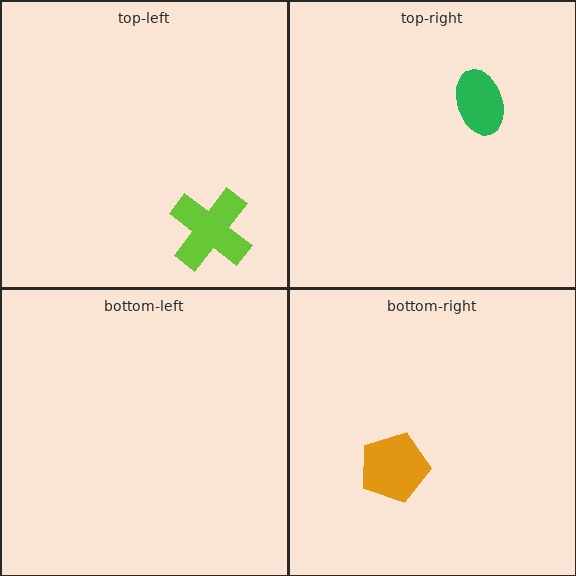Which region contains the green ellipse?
The top-right region.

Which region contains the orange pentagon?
The bottom-right region.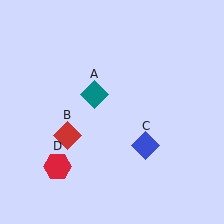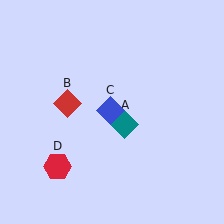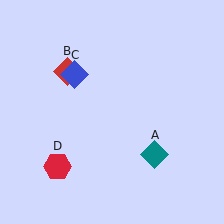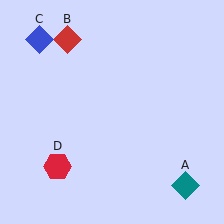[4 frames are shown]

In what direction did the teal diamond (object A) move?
The teal diamond (object A) moved down and to the right.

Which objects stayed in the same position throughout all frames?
Red hexagon (object D) remained stationary.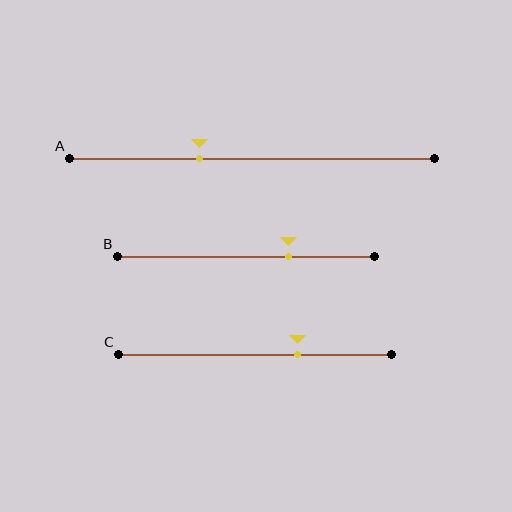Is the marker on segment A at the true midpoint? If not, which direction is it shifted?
No, the marker on segment A is shifted to the left by about 14% of the segment length.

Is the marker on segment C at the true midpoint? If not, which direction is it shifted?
No, the marker on segment C is shifted to the right by about 16% of the segment length.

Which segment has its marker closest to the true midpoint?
Segment A has its marker closest to the true midpoint.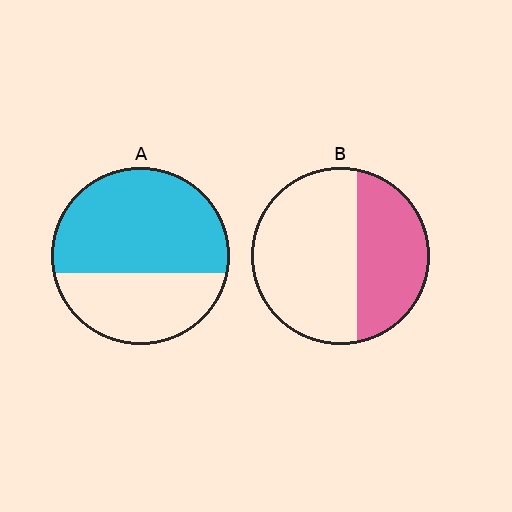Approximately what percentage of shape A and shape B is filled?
A is approximately 60% and B is approximately 40%.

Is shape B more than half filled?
No.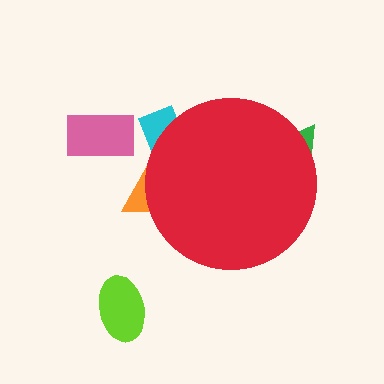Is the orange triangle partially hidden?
Yes, the orange triangle is partially hidden behind the red circle.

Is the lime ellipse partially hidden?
No, the lime ellipse is fully visible.